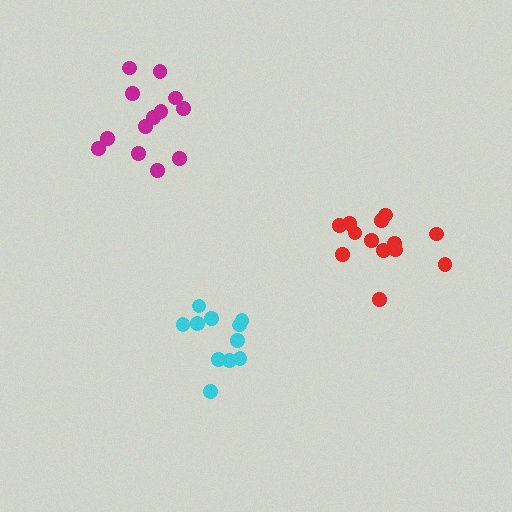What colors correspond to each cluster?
The clusters are colored: cyan, red, magenta.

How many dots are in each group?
Group 1: 11 dots, Group 2: 13 dots, Group 3: 13 dots (37 total).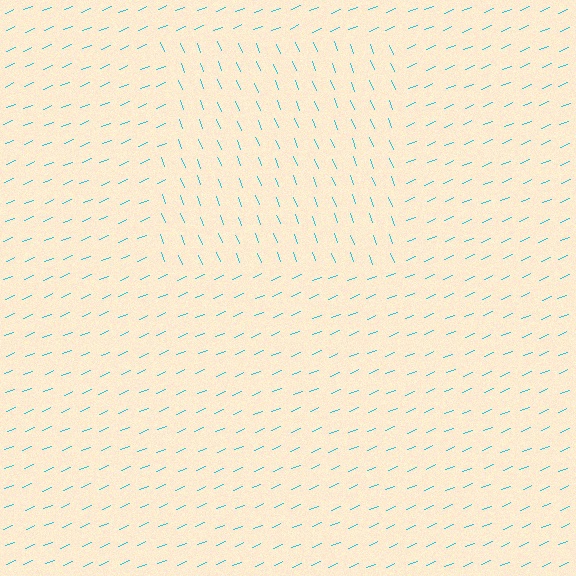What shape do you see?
I see a rectangle.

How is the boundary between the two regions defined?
The boundary is defined purely by a change in line orientation (approximately 89 degrees difference). All lines are the same color and thickness.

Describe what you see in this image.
The image is filled with small cyan line segments. A rectangle region in the image has lines oriented differently from the surrounding lines, creating a visible texture boundary.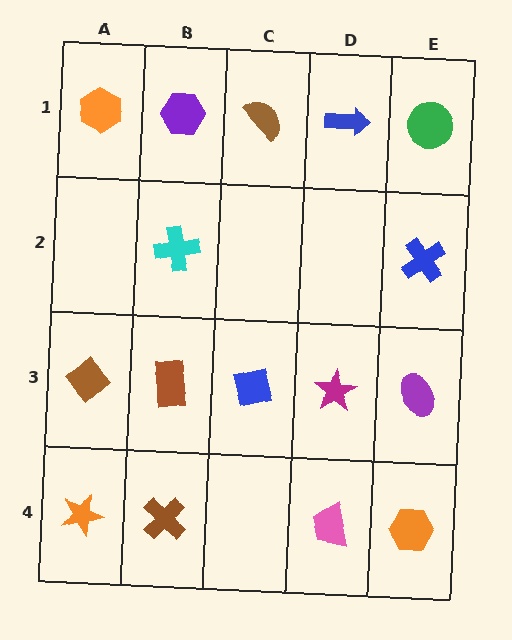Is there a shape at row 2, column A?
No, that cell is empty.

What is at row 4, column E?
An orange hexagon.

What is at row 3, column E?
A purple ellipse.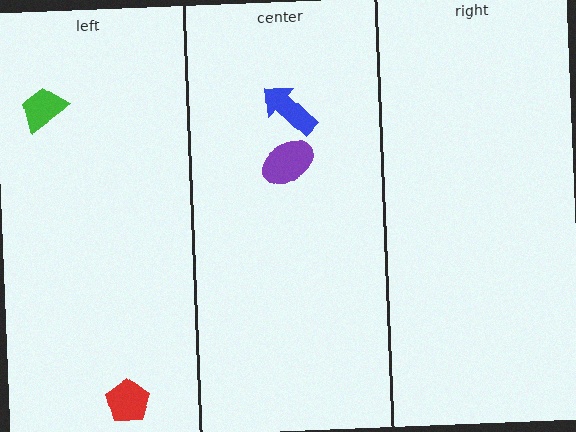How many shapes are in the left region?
2.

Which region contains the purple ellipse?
The center region.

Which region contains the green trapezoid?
The left region.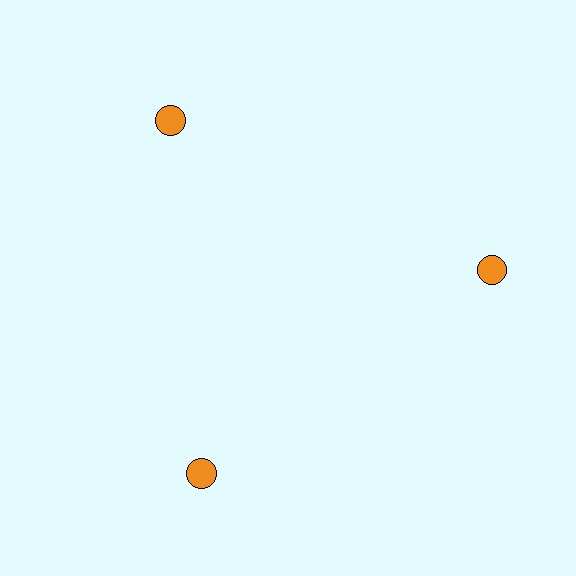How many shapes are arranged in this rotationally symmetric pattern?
There are 3 shapes, arranged in 3 groups of 1.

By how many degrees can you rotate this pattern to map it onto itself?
The pattern maps onto itself every 120 degrees of rotation.